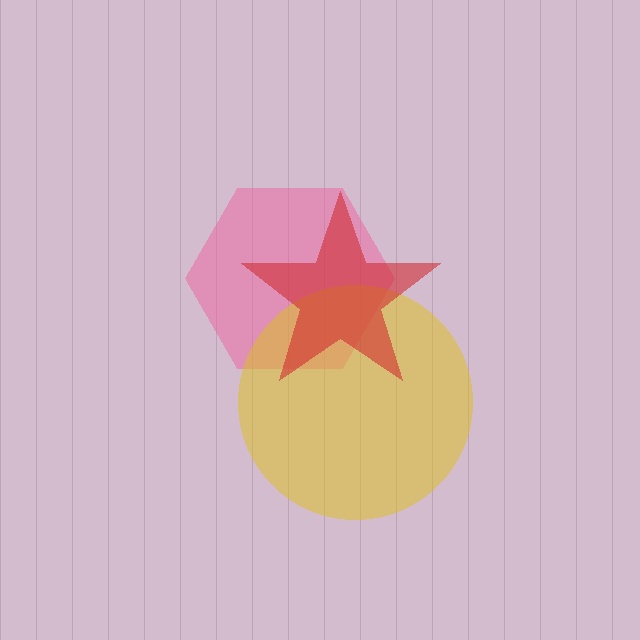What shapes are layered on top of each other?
The layered shapes are: a pink hexagon, a yellow circle, a red star.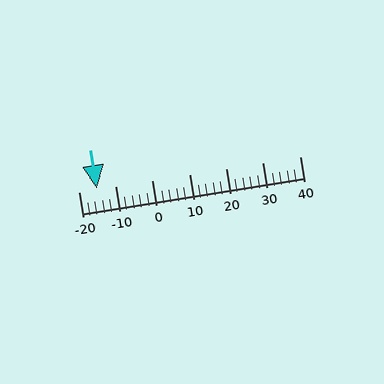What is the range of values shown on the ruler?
The ruler shows values from -20 to 40.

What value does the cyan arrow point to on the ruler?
The cyan arrow points to approximately -15.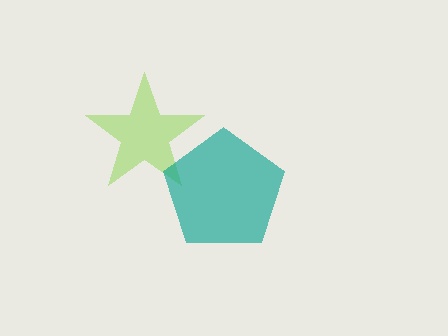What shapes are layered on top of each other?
The layered shapes are: a lime star, a teal pentagon.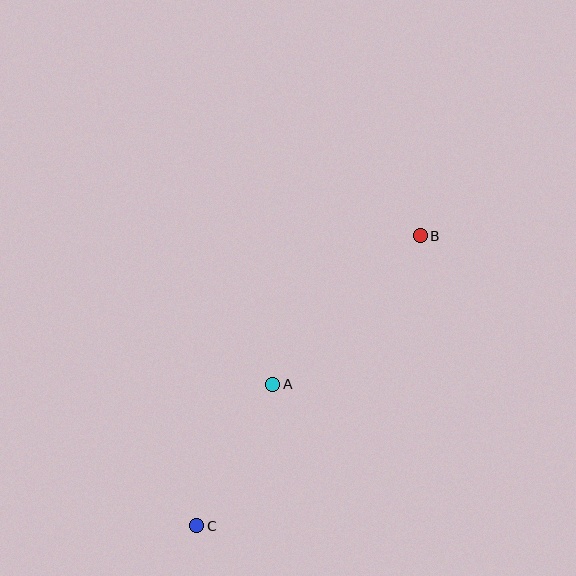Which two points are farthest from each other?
Points B and C are farthest from each other.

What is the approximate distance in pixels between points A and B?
The distance between A and B is approximately 209 pixels.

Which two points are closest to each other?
Points A and C are closest to each other.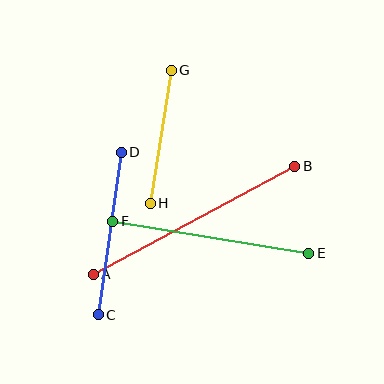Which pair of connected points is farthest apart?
Points A and B are farthest apart.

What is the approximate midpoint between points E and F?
The midpoint is at approximately (211, 237) pixels.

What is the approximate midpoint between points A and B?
The midpoint is at approximately (194, 220) pixels.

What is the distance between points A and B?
The distance is approximately 228 pixels.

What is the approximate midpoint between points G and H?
The midpoint is at approximately (161, 137) pixels.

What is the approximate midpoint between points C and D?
The midpoint is at approximately (110, 234) pixels.